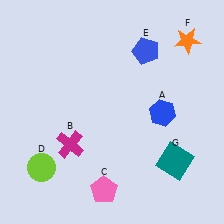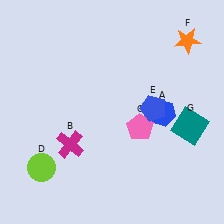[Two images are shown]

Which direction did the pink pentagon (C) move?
The pink pentagon (C) moved up.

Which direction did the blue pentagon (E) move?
The blue pentagon (E) moved down.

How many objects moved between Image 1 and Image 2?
3 objects moved between the two images.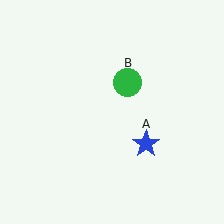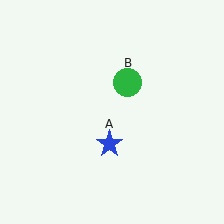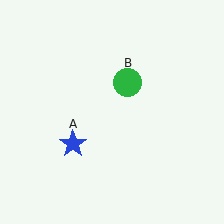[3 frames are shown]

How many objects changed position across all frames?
1 object changed position: blue star (object A).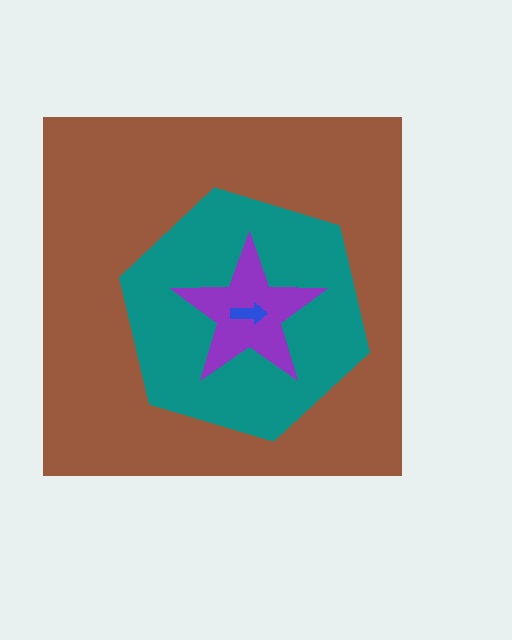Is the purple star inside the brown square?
Yes.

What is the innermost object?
The blue arrow.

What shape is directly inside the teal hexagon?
The purple star.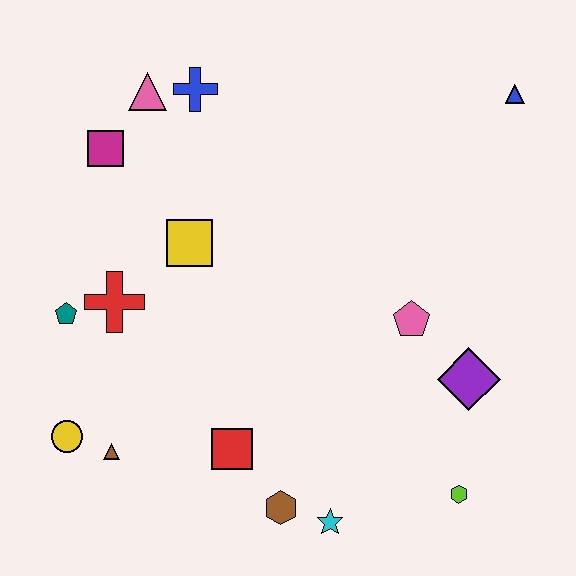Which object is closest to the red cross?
The teal pentagon is closest to the red cross.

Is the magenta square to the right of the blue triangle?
No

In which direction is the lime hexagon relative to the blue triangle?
The lime hexagon is below the blue triangle.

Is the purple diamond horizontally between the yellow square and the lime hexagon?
No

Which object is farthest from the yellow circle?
The blue triangle is farthest from the yellow circle.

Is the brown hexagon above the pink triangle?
No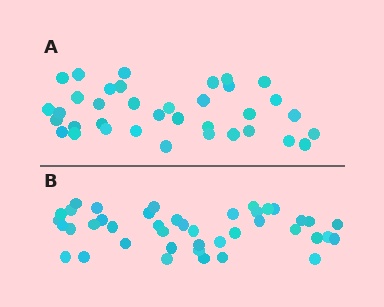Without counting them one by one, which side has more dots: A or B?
Region B (the bottom region) has more dots.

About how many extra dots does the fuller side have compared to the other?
Region B has about 6 more dots than region A.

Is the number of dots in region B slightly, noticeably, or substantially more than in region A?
Region B has only slightly more — the two regions are fairly close. The ratio is roughly 1.2 to 1.